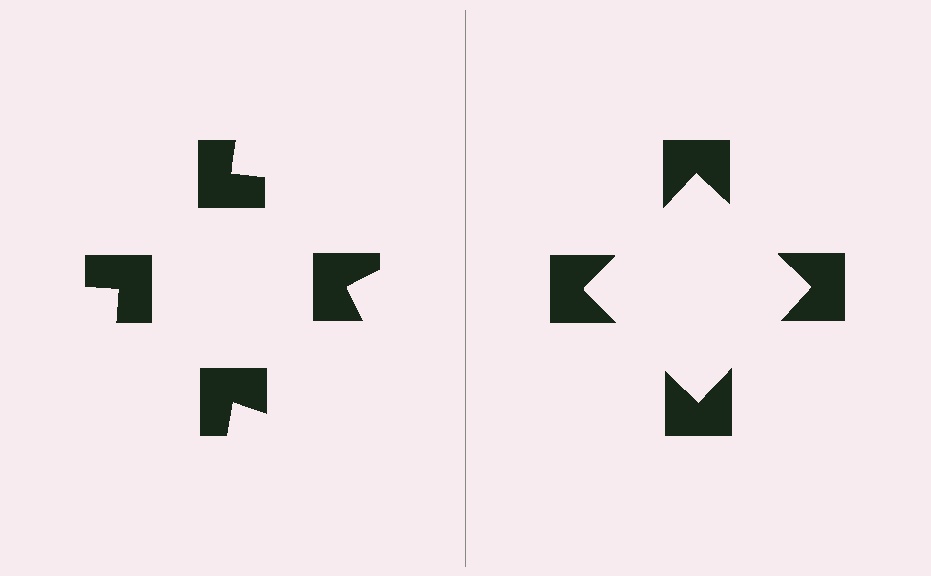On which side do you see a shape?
An illusory square appears on the right side. On the left side the wedge cuts are rotated, so no coherent shape forms.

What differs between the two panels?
The notched squares are positioned identically on both sides; only the wedge orientations differ. On the right they align to a square; on the left they are misaligned.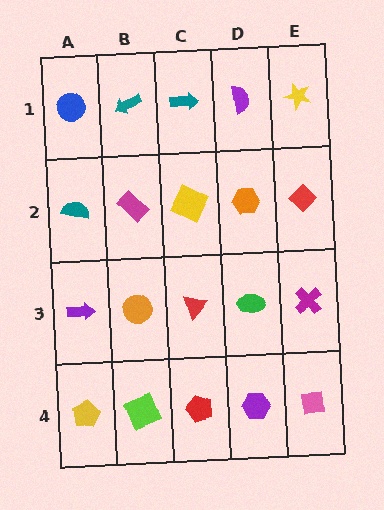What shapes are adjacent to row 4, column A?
A purple arrow (row 3, column A), a lime square (row 4, column B).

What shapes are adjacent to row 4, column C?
A red triangle (row 3, column C), a lime square (row 4, column B), a purple hexagon (row 4, column D).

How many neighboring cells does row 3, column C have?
4.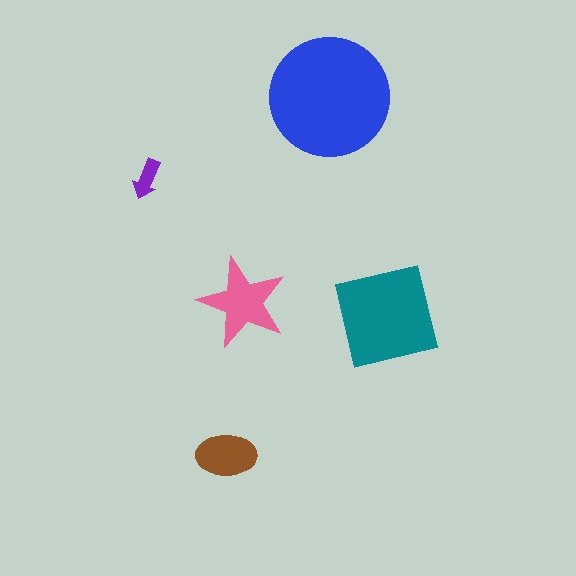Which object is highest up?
The blue circle is topmost.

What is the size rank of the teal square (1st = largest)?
2nd.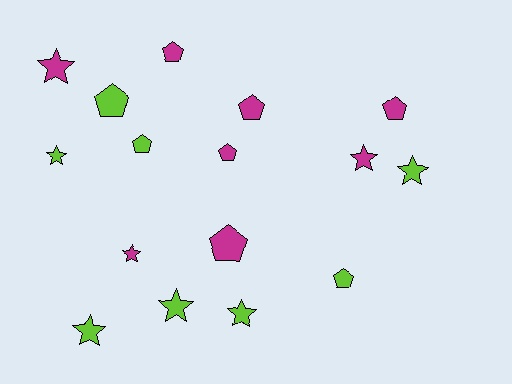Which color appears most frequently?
Lime, with 8 objects.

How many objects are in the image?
There are 16 objects.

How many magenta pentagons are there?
There are 5 magenta pentagons.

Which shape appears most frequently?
Star, with 8 objects.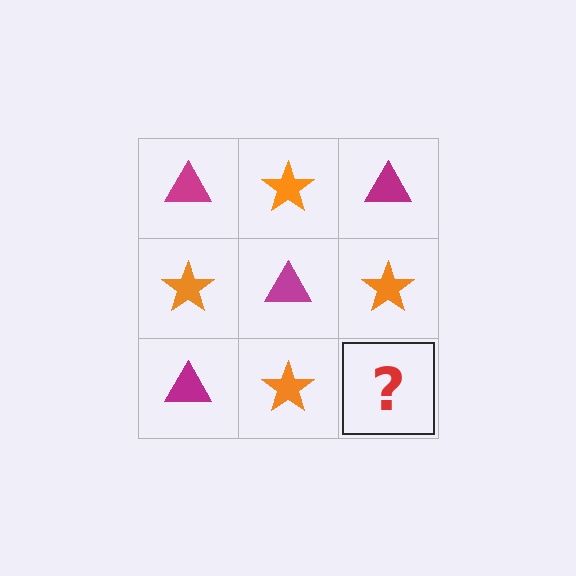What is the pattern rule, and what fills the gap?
The rule is that it alternates magenta triangle and orange star in a checkerboard pattern. The gap should be filled with a magenta triangle.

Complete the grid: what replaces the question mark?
The question mark should be replaced with a magenta triangle.